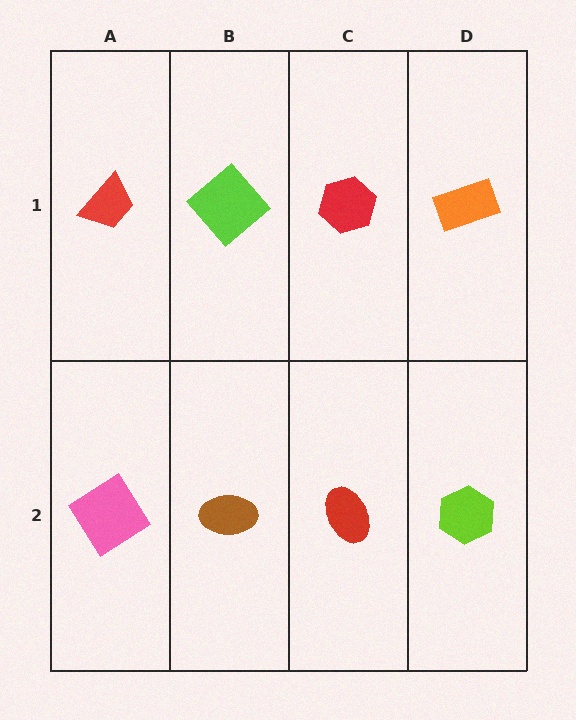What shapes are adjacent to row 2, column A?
A red trapezoid (row 1, column A), a brown ellipse (row 2, column B).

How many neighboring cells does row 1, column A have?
2.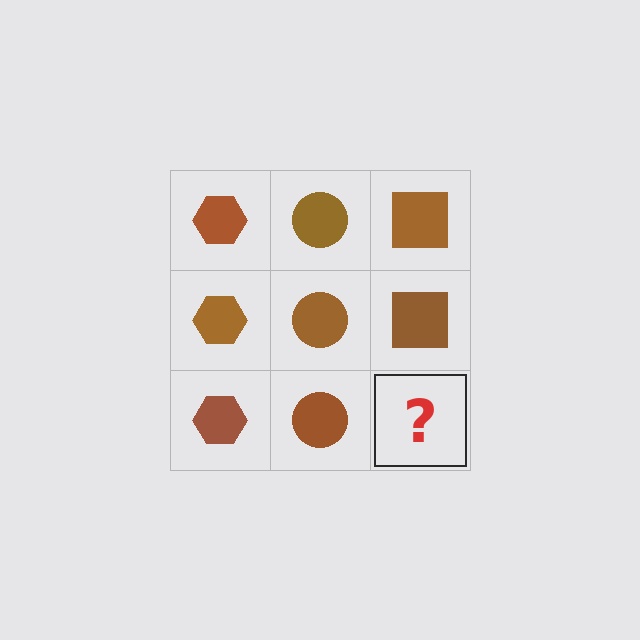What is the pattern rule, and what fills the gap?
The rule is that each column has a consistent shape. The gap should be filled with a brown square.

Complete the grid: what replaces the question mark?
The question mark should be replaced with a brown square.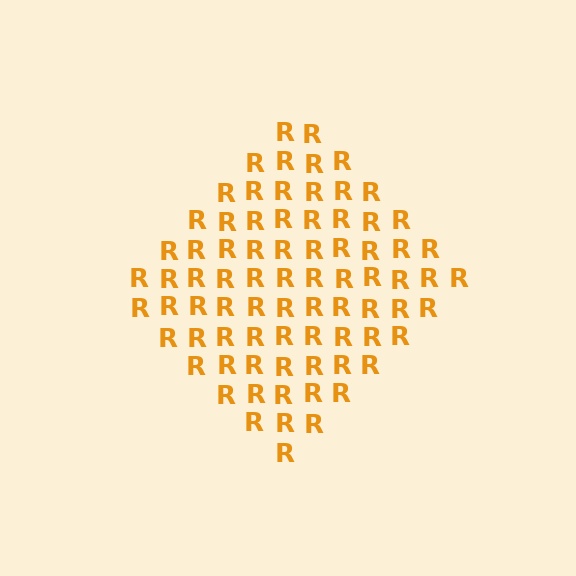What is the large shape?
The large shape is a diamond.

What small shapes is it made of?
It is made of small letter R's.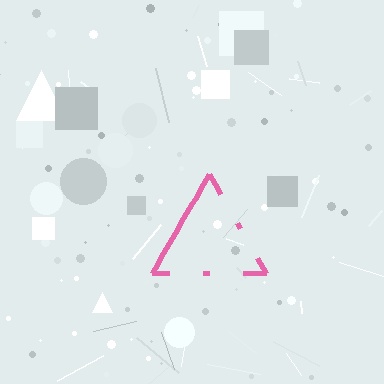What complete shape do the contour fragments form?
The contour fragments form a triangle.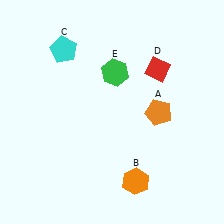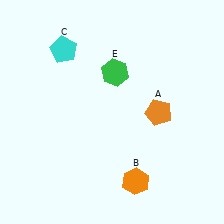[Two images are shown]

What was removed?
The red diamond (D) was removed in Image 2.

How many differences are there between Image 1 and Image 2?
There is 1 difference between the two images.